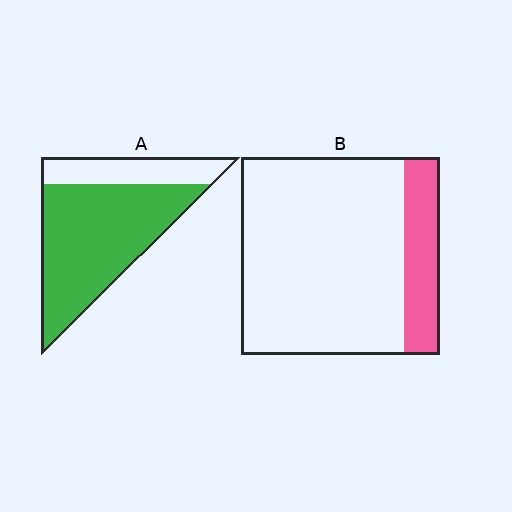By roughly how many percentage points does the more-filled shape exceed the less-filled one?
By roughly 55 percentage points (A over B).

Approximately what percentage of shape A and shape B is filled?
A is approximately 75% and B is approximately 20%.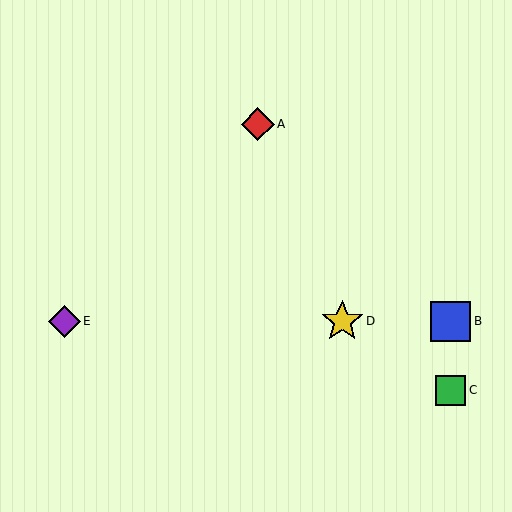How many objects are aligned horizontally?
3 objects (B, D, E) are aligned horizontally.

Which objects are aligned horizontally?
Objects B, D, E are aligned horizontally.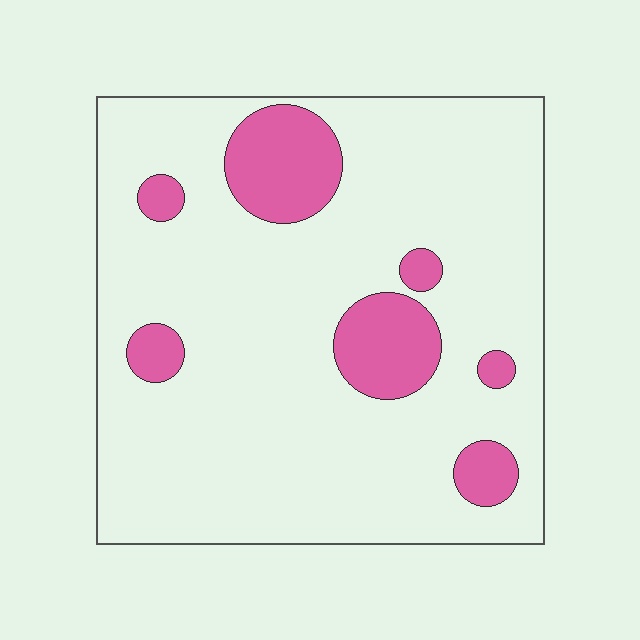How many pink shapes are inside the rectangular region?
7.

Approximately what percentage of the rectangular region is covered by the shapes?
Approximately 15%.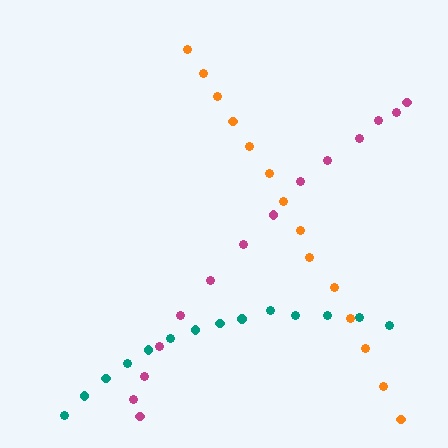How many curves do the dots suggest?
There are 3 distinct paths.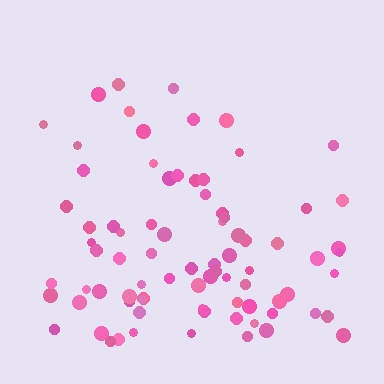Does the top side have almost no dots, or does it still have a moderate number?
Still a moderate number, just noticeably fewer than the bottom.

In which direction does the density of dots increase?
From top to bottom, with the bottom side densest.